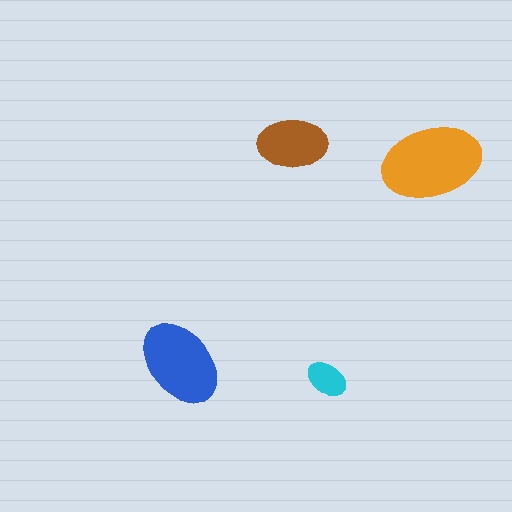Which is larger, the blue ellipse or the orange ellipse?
The orange one.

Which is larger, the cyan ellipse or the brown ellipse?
The brown one.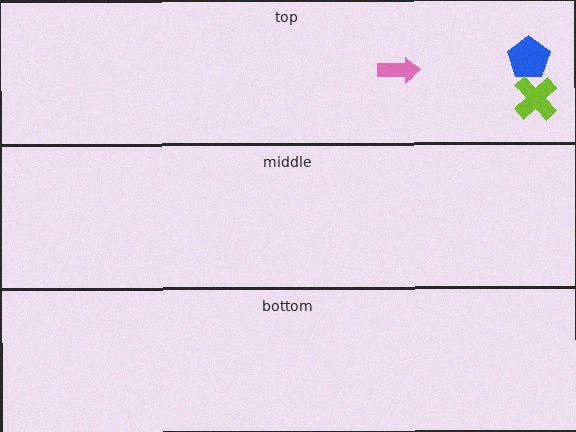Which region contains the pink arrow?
The top region.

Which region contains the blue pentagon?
The top region.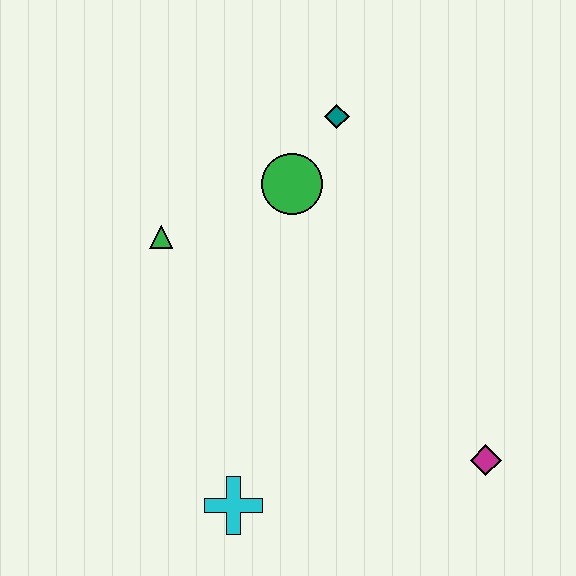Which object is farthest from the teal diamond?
The cyan cross is farthest from the teal diamond.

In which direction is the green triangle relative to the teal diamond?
The green triangle is to the left of the teal diamond.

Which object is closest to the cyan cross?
The magenta diamond is closest to the cyan cross.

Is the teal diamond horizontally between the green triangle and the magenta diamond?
Yes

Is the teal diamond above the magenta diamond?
Yes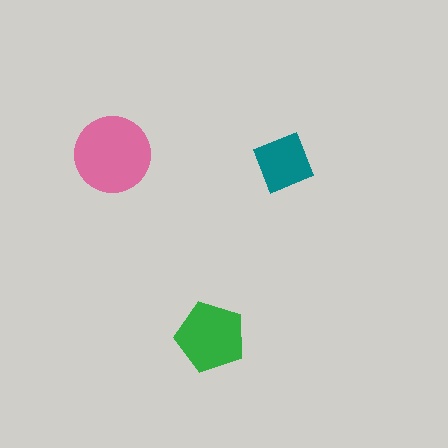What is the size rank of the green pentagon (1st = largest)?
2nd.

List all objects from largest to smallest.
The pink circle, the green pentagon, the teal diamond.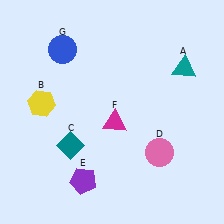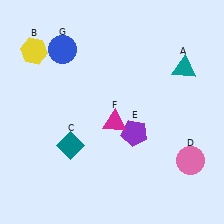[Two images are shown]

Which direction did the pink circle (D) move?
The pink circle (D) moved right.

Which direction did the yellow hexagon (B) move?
The yellow hexagon (B) moved up.